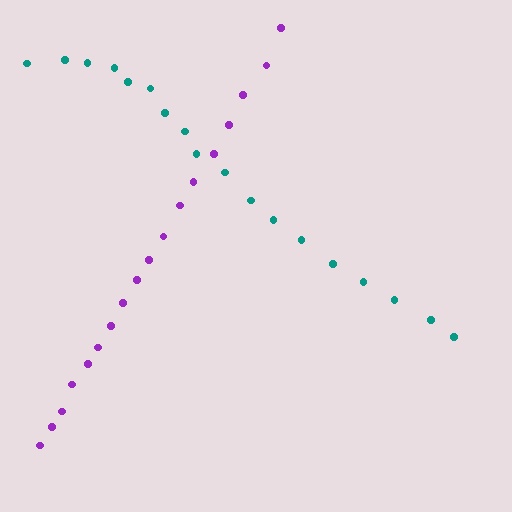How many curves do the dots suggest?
There are 2 distinct paths.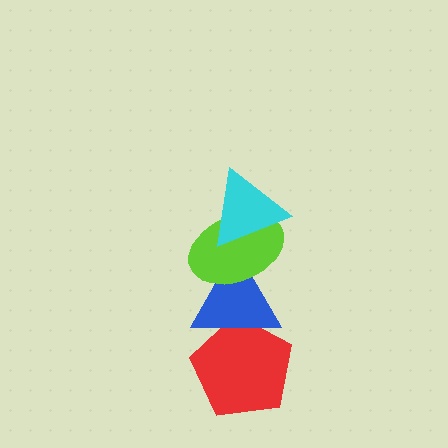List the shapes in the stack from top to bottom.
From top to bottom: the cyan triangle, the lime ellipse, the blue triangle, the red pentagon.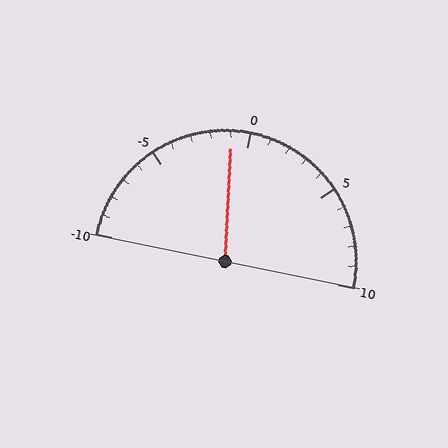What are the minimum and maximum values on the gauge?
The gauge ranges from -10 to 10.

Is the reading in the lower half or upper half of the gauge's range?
The reading is in the lower half of the range (-10 to 10).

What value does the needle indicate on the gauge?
The needle indicates approximately -1.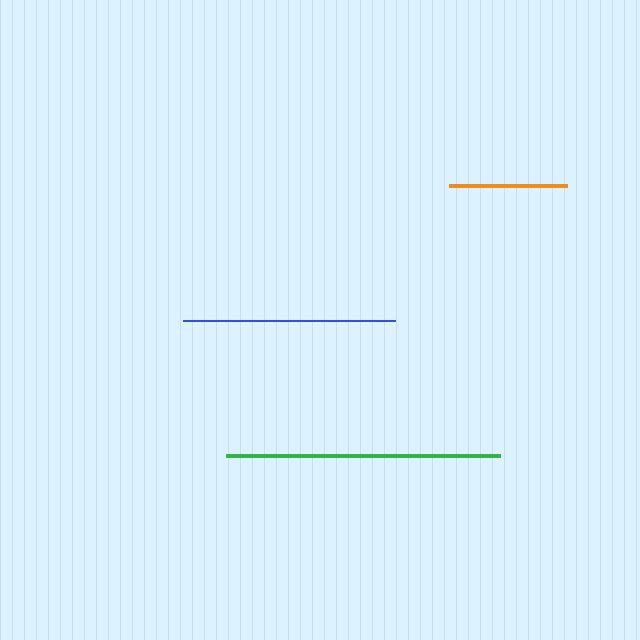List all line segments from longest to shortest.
From longest to shortest: green, blue, orange.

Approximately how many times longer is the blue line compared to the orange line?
The blue line is approximately 1.8 times the length of the orange line.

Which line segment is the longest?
The green line is the longest at approximately 274 pixels.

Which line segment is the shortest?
The orange line is the shortest at approximately 119 pixels.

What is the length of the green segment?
The green segment is approximately 274 pixels long.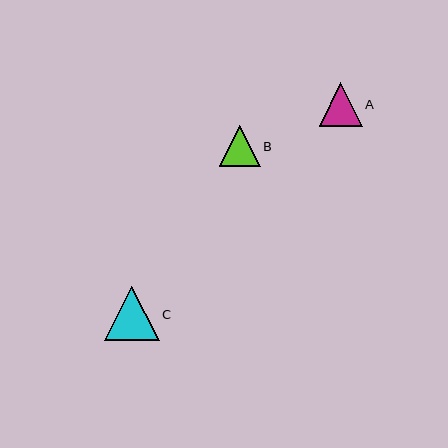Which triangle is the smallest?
Triangle B is the smallest with a size of approximately 41 pixels.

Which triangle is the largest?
Triangle C is the largest with a size of approximately 54 pixels.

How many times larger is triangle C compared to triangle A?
Triangle C is approximately 1.3 times the size of triangle A.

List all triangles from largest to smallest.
From largest to smallest: C, A, B.